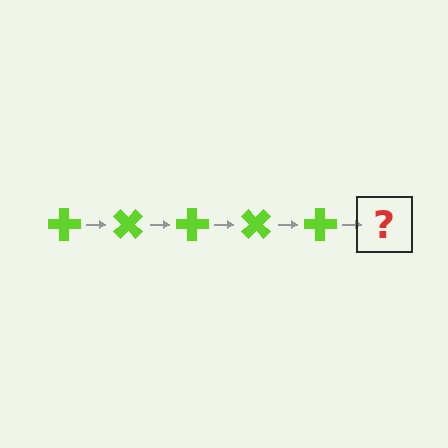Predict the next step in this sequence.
The next step is a lime cross rotated 225 degrees.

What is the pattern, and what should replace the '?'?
The pattern is that the cross rotates 45 degrees each step. The '?' should be a lime cross rotated 225 degrees.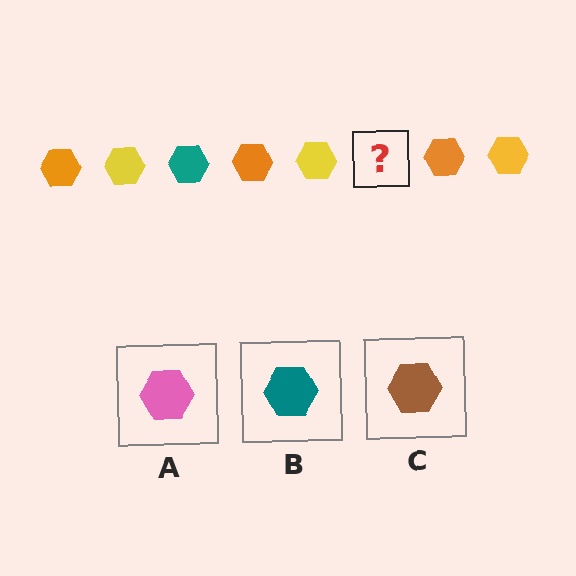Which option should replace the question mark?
Option B.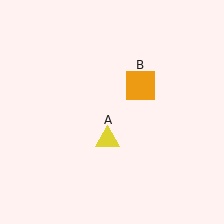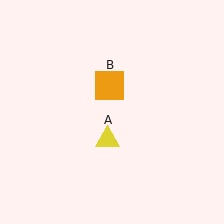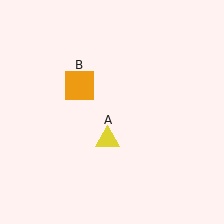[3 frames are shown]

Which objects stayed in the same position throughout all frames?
Yellow triangle (object A) remained stationary.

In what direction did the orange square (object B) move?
The orange square (object B) moved left.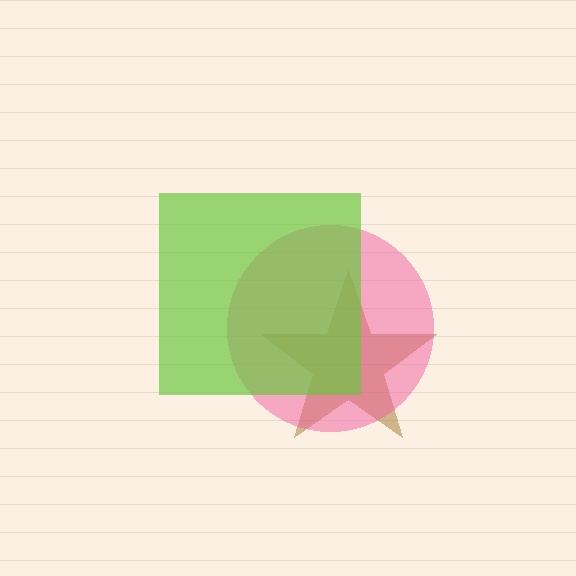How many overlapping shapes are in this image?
There are 3 overlapping shapes in the image.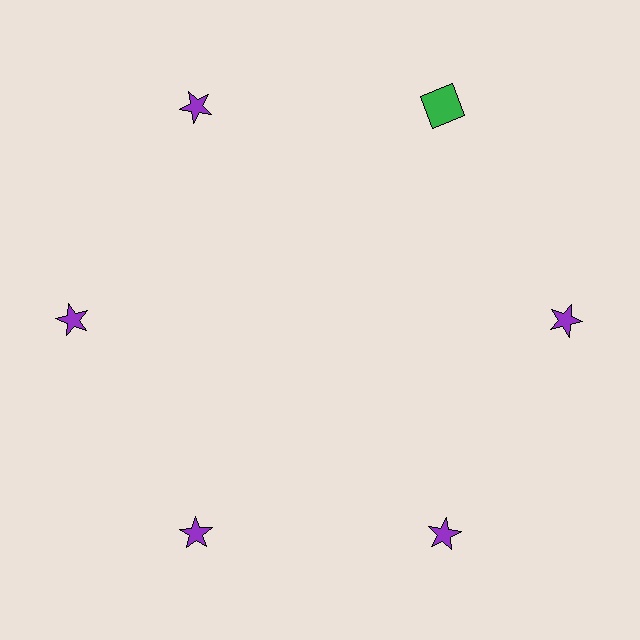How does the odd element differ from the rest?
It differs in both color (green instead of purple) and shape (square instead of star).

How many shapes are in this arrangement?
There are 6 shapes arranged in a ring pattern.